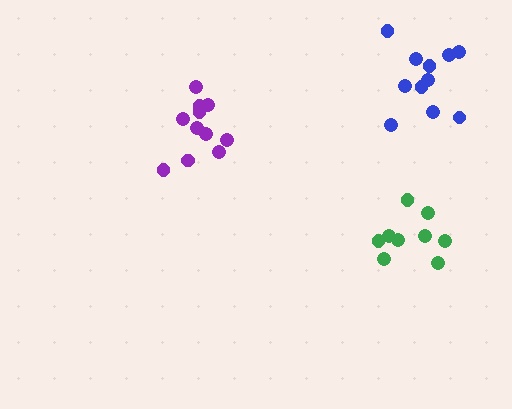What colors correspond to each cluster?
The clusters are colored: purple, green, blue.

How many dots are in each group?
Group 1: 11 dots, Group 2: 9 dots, Group 3: 11 dots (31 total).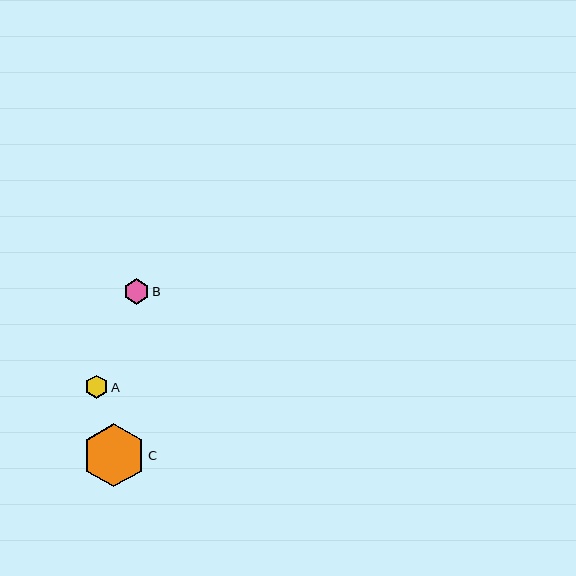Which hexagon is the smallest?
Hexagon A is the smallest with a size of approximately 23 pixels.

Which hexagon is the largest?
Hexagon C is the largest with a size of approximately 63 pixels.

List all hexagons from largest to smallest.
From largest to smallest: C, B, A.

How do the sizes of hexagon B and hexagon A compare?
Hexagon B and hexagon A are approximately the same size.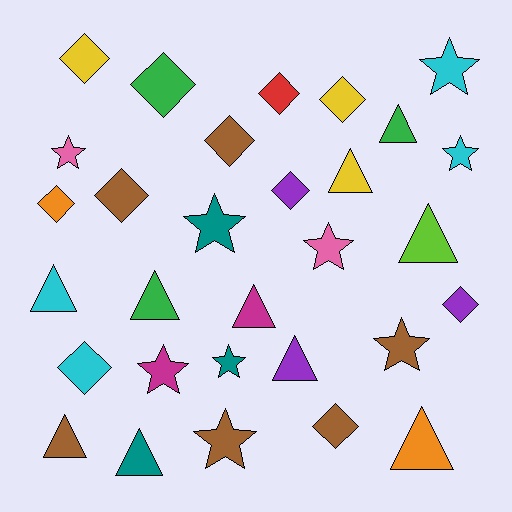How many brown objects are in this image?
There are 6 brown objects.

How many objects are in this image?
There are 30 objects.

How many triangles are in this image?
There are 10 triangles.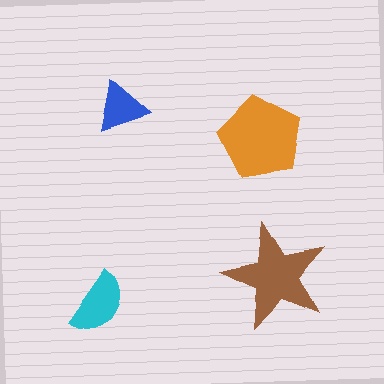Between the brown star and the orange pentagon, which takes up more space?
The orange pentagon.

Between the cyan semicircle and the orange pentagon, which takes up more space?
The orange pentagon.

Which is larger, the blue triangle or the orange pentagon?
The orange pentagon.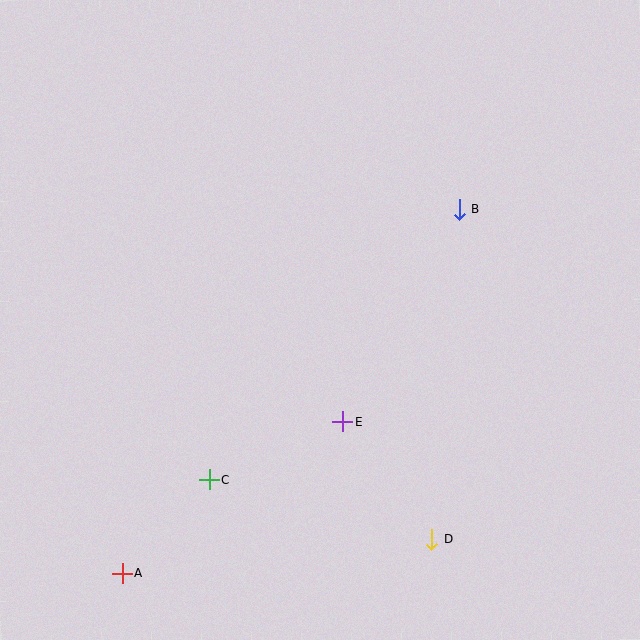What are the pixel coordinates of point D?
Point D is at (432, 539).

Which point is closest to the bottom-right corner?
Point D is closest to the bottom-right corner.